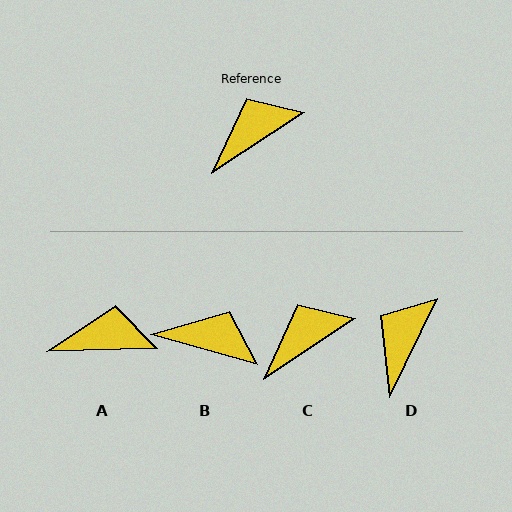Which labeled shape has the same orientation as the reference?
C.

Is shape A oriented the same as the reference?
No, it is off by about 32 degrees.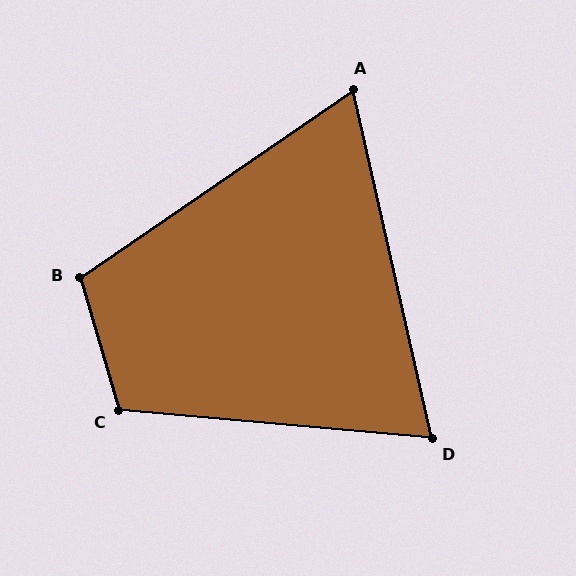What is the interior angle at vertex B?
Approximately 108 degrees (obtuse).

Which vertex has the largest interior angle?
C, at approximately 112 degrees.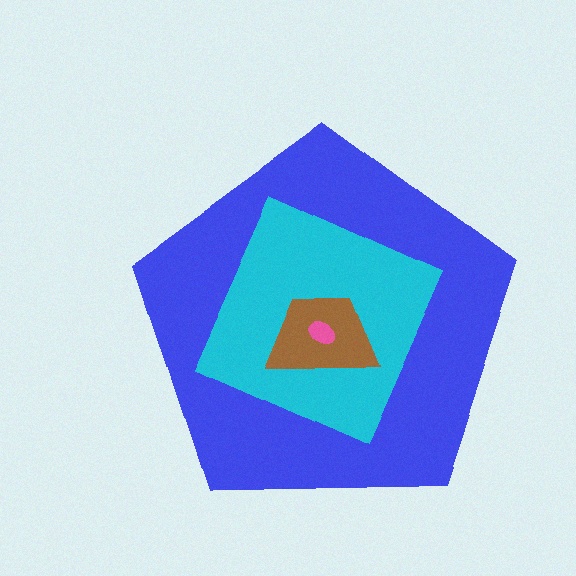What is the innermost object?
The pink ellipse.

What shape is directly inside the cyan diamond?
The brown trapezoid.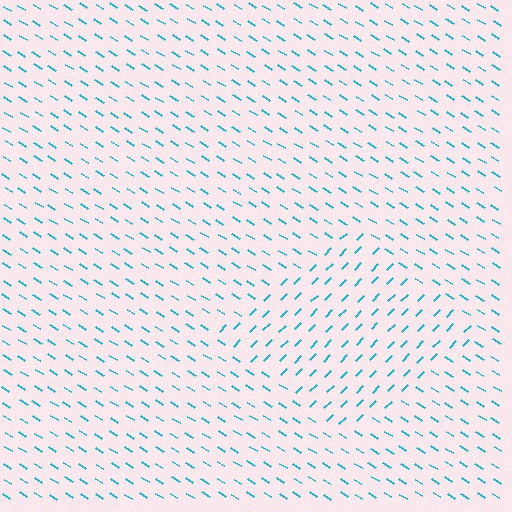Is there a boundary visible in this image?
Yes, there is a texture boundary formed by a change in line orientation.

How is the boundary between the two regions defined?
The boundary is defined purely by a change in line orientation (approximately 77 degrees difference). All lines are the same color and thickness.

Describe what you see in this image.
The image is filled with small cyan line segments. A diamond region in the image has lines oriented differently from the surrounding lines, creating a visible texture boundary.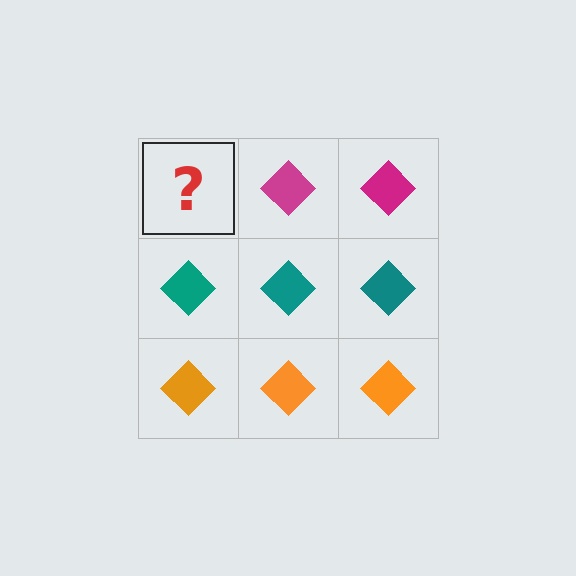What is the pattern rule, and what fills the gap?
The rule is that each row has a consistent color. The gap should be filled with a magenta diamond.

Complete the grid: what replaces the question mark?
The question mark should be replaced with a magenta diamond.